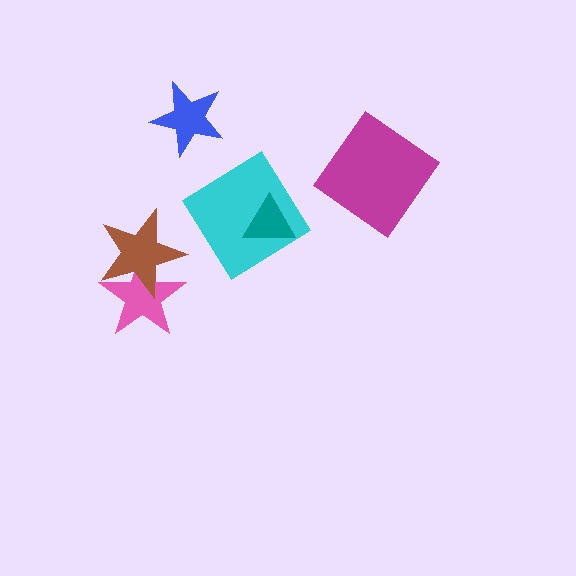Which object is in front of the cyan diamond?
The teal triangle is in front of the cyan diamond.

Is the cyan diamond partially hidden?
Yes, it is partially covered by another shape.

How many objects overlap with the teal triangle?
1 object overlaps with the teal triangle.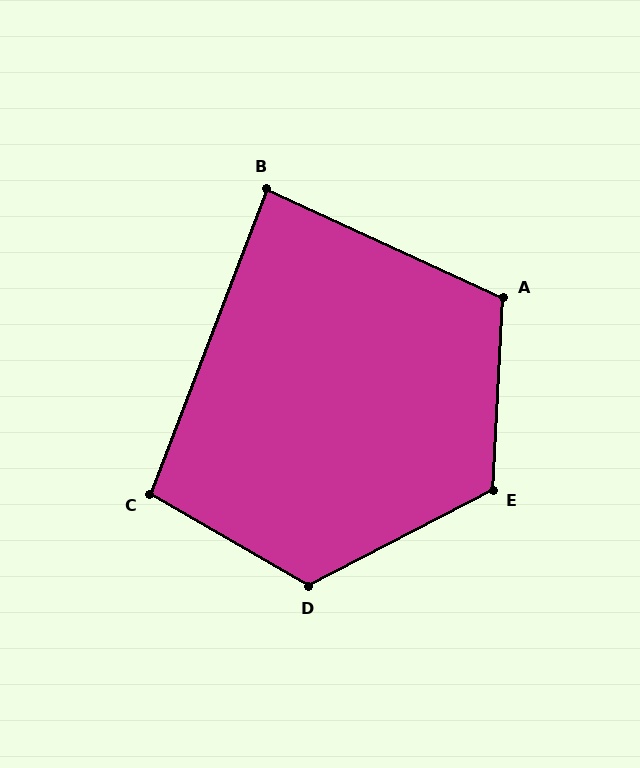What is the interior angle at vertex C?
Approximately 99 degrees (obtuse).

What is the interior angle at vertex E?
Approximately 121 degrees (obtuse).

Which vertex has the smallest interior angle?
B, at approximately 86 degrees.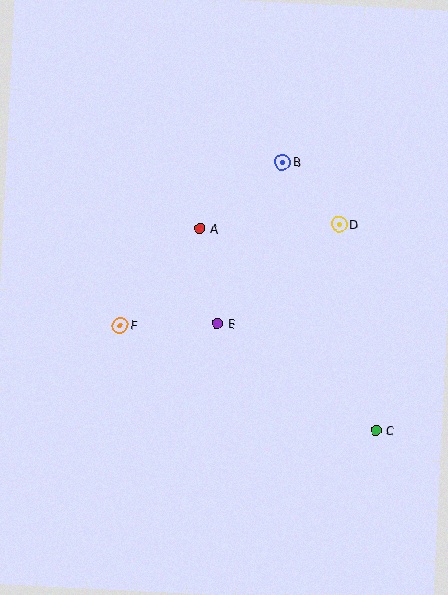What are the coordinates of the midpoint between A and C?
The midpoint between A and C is at (288, 329).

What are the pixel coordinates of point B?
Point B is at (283, 162).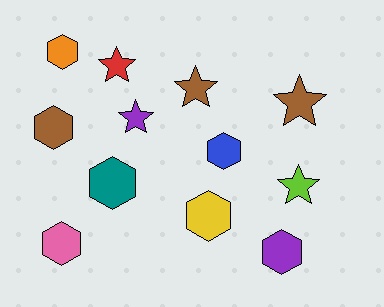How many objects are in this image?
There are 12 objects.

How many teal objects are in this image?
There is 1 teal object.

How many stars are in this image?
There are 5 stars.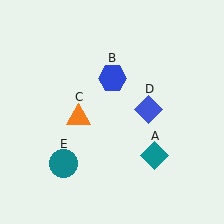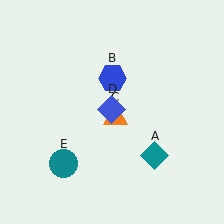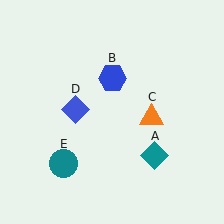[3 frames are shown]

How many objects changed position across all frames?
2 objects changed position: orange triangle (object C), blue diamond (object D).